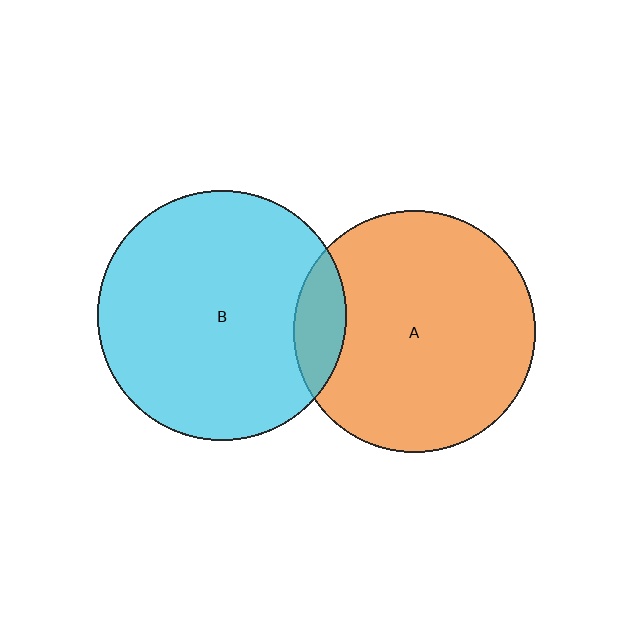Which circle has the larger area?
Circle B (cyan).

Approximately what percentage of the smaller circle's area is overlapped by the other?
Approximately 10%.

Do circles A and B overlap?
Yes.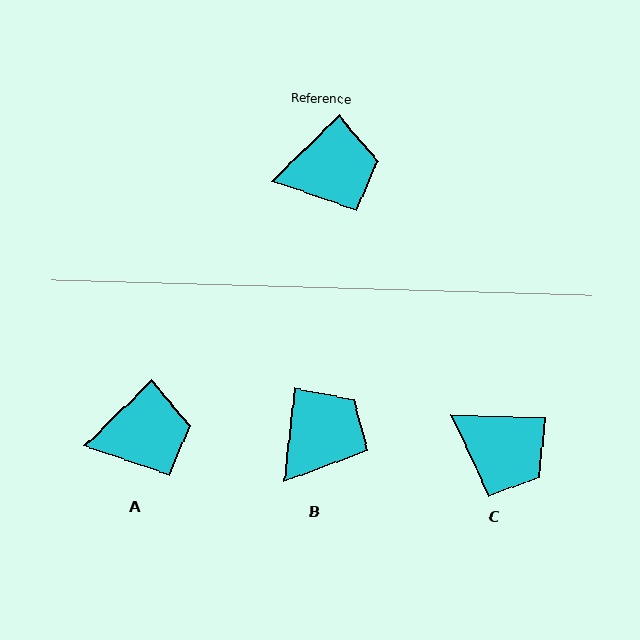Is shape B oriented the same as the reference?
No, it is off by about 39 degrees.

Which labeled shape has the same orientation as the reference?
A.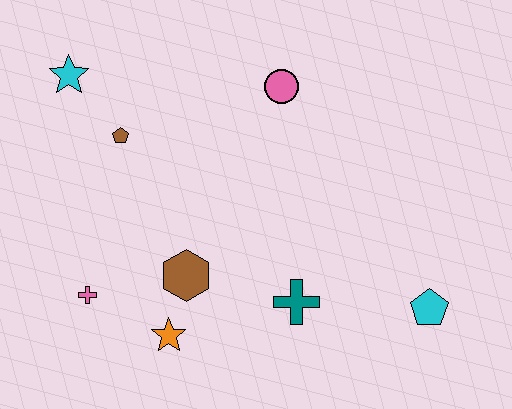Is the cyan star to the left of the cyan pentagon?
Yes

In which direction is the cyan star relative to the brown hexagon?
The cyan star is above the brown hexagon.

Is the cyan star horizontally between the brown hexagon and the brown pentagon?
No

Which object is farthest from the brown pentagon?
The cyan pentagon is farthest from the brown pentagon.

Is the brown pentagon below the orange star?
No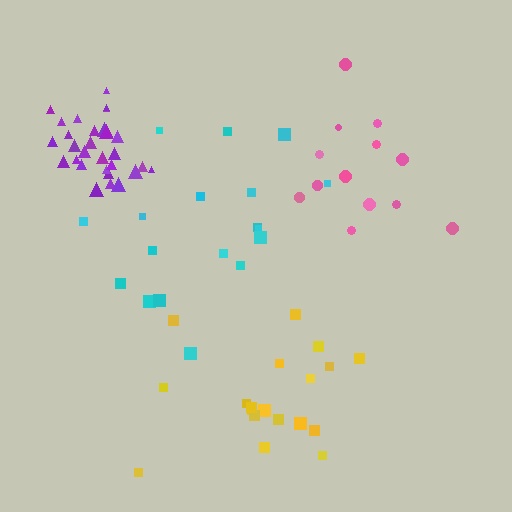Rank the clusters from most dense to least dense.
purple, yellow, pink, cyan.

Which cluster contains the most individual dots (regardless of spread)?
Purple (29).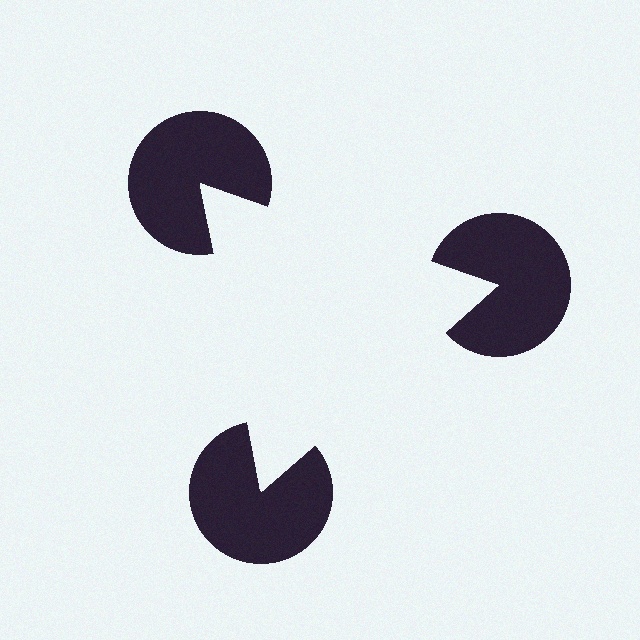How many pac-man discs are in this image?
There are 3 — one at each vertex of the illusory triangle.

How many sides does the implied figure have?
3 sides.